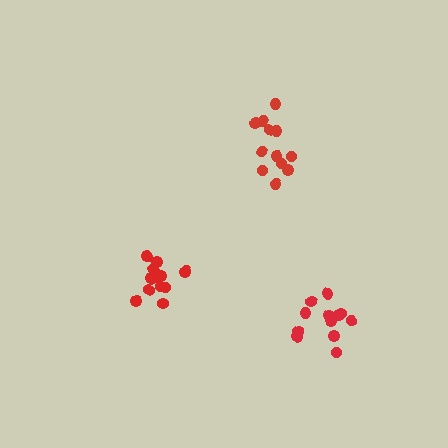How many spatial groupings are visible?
There are 3 spatial groupings.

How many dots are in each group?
Group 1: 12 dots, Group 2: 15 dots, Group 3: 12 dots (39 total).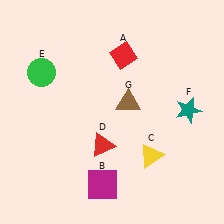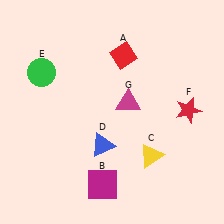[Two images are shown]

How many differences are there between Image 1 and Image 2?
There are 3 differences between the two images.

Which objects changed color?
D changed from red to blue. F changed from teal to red. G changed from brown to magenta.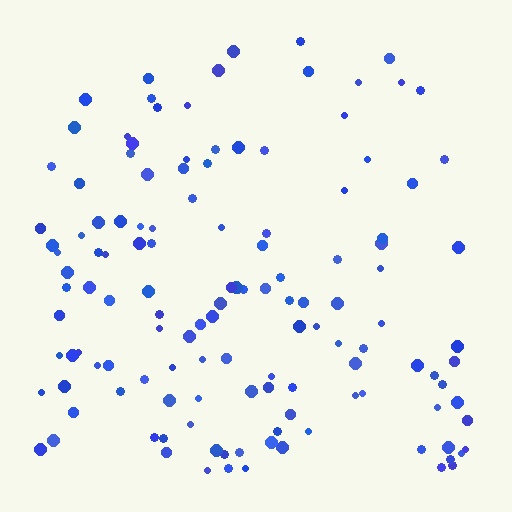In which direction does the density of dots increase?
From top to bottom, with the bottom side densest.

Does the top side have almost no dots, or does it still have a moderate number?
Still a moderate number, just noticeably fewer than the bottom.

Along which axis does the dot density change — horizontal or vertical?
Vertical.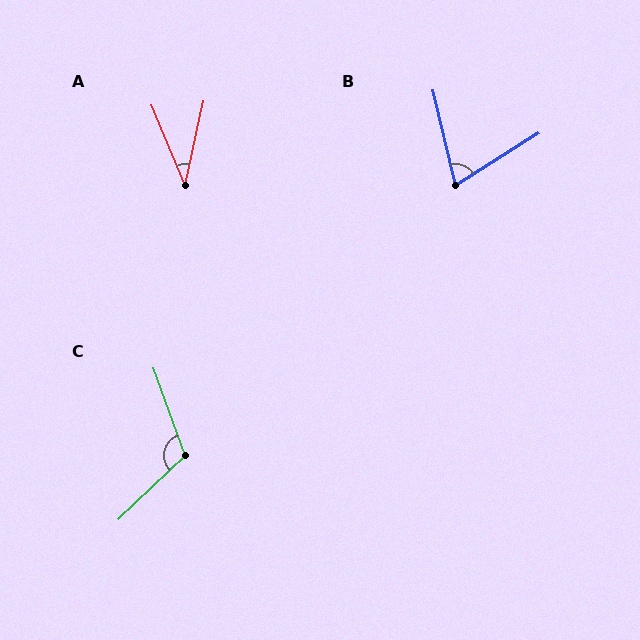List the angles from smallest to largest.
A (35°), B (71°), C (114°).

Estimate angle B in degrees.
Approximately 71 degrees.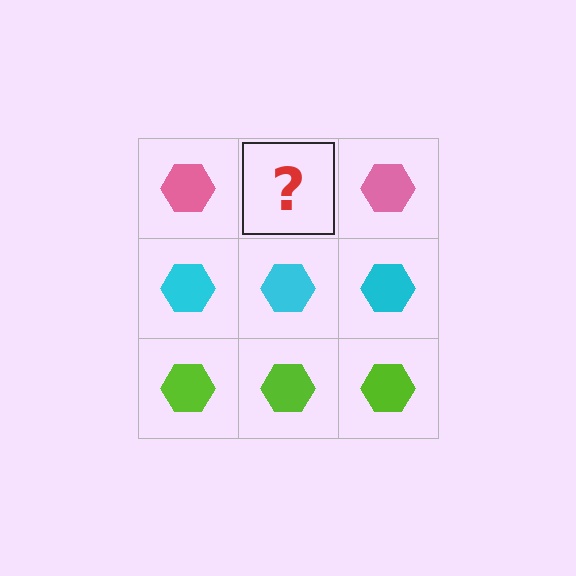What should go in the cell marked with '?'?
The missing cell should contain a pink hexagon.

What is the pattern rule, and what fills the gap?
The rule is that each row has a consistent color. The gap should be filled with a pink hexagon.